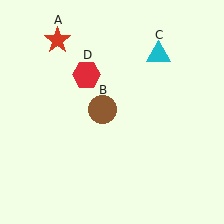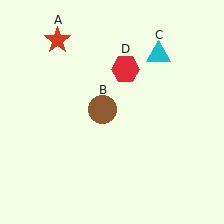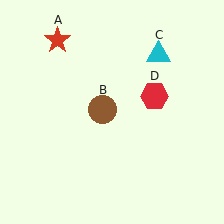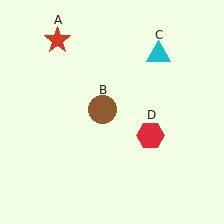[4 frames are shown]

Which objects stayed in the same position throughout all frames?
Red star (object A) and brown circle (object B) and cyan triangle (object C) remained stationary.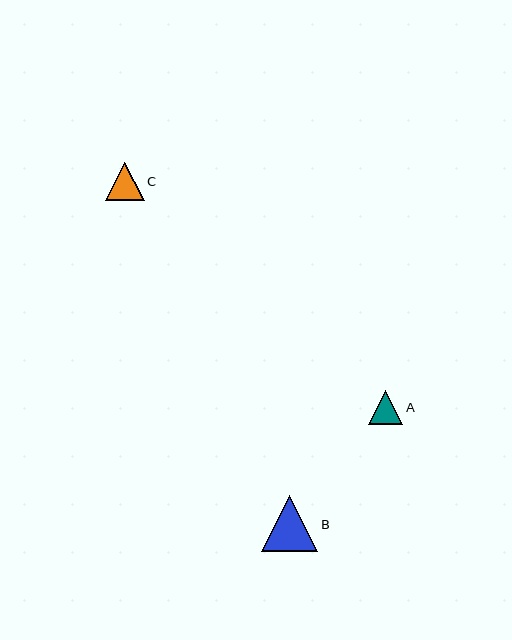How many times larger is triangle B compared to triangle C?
Triangle B is approximately 1.5 times the size of triangle C.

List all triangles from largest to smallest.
From largest to smallest: B, C, A.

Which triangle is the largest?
Triangle B is the largest with a size of approximately 56 pixels.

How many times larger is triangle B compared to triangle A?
Triangle B is approximately 1.6 times the size of triangle A.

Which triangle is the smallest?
Triangle A is the smallest with a size of approximately 35 pixels.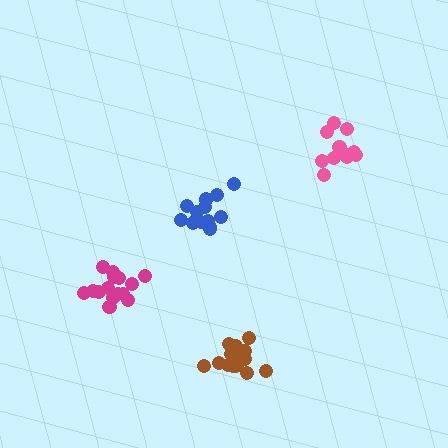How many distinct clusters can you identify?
There are 4 distinct clusters.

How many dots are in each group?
Group 1: 16 dots, Group 2: 18 dots, Group 3: 12 dots, Group 4: 15 dots (61 total).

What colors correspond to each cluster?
The clusters are colored: magenta, brown, pink, blue.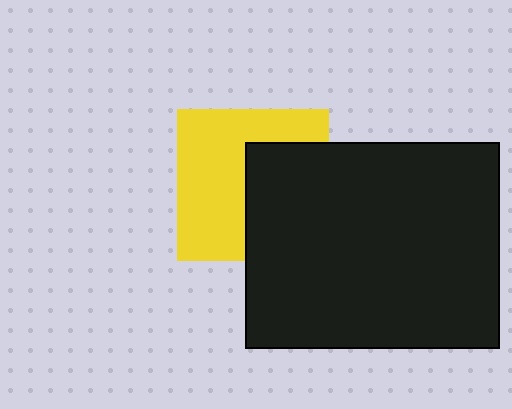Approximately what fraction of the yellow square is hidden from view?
Roughly 44% of the yellow square is hidden behind the black rectangle.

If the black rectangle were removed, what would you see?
You would see the complete yellow square.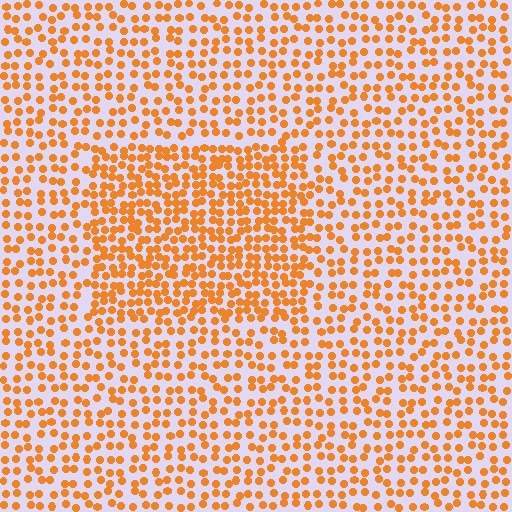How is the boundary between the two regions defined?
The boundary is defined by a change in element density (approximately 1.7x ratio). All elements are the same color, size, and shape.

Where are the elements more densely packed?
The elements are more densely packed inside the rectangle boundary.